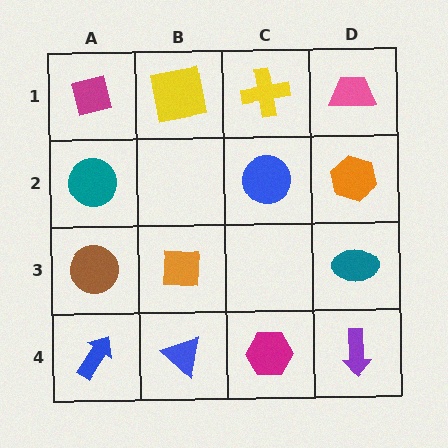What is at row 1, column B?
A yellow square.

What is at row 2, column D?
An orange hexagon.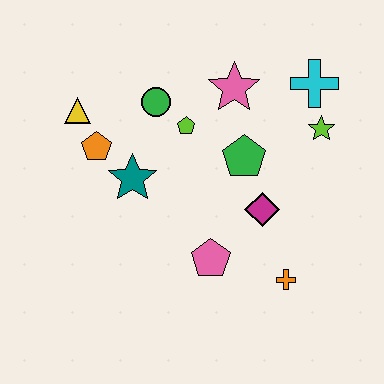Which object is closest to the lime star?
The cyan cross is closest to the lime star.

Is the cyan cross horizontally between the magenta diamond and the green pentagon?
No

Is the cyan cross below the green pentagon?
No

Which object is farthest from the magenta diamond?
The yellow triangle is farthest from the magenta diamond.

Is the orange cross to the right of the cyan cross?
No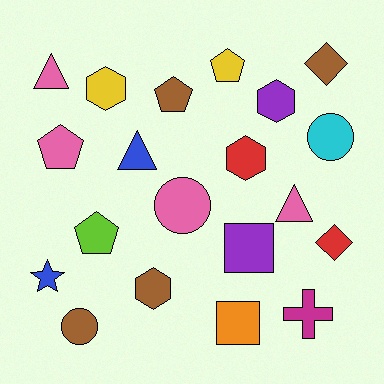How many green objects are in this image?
There are no green objects.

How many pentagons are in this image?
There are 4 pentagons.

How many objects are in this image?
There are 20 objects.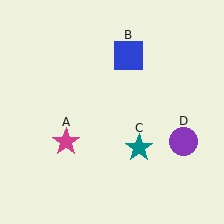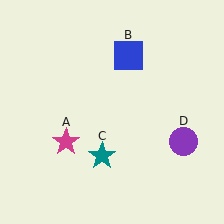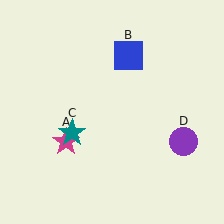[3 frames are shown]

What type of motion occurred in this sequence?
The teal star (object C) rotated clockwise around the center of the scene.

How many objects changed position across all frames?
1 object changed position: teal star (object C).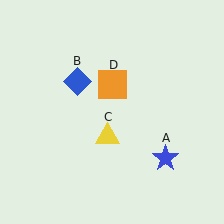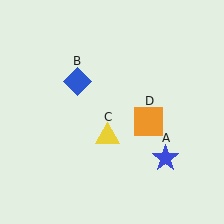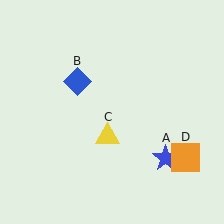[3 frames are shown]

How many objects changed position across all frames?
1 object changed position: orange square (object D).